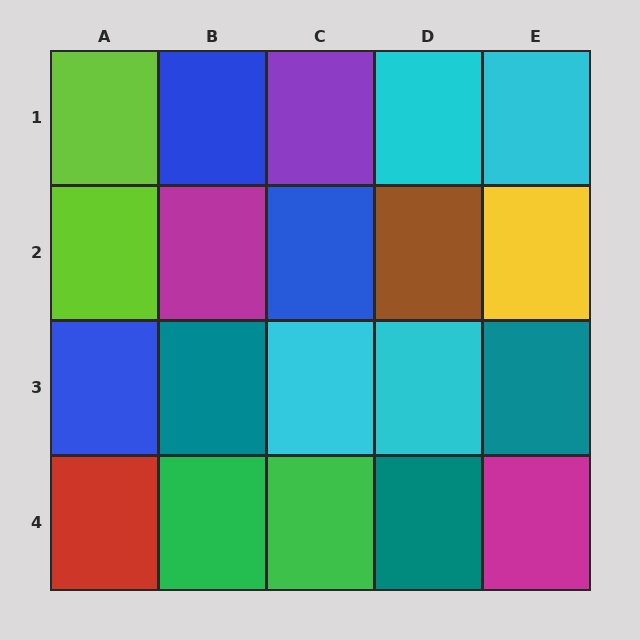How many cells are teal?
3 cells are teal.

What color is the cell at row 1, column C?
Purple.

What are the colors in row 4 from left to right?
Red, green, green, teal, magenta.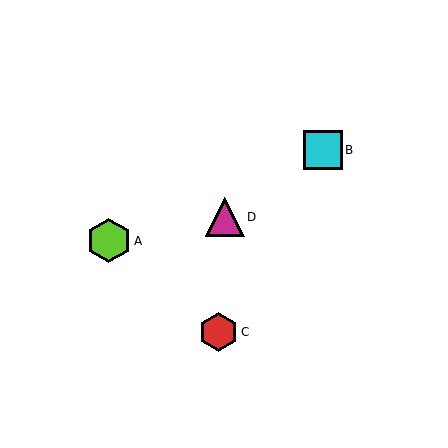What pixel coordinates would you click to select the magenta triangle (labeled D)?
Click at (225, 217) to select the magenta triangle D.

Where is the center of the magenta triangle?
The center of the magenta triangle is at (225, 217).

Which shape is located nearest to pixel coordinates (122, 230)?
The lime hexagon (labeled A) at (109, 241) is nearest to that location.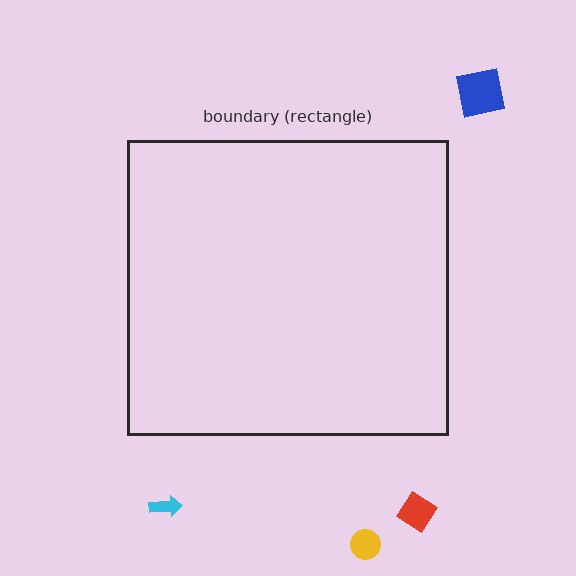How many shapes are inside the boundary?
0 inside, 4 outside.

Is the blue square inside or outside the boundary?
Outside.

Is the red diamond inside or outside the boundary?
Outside.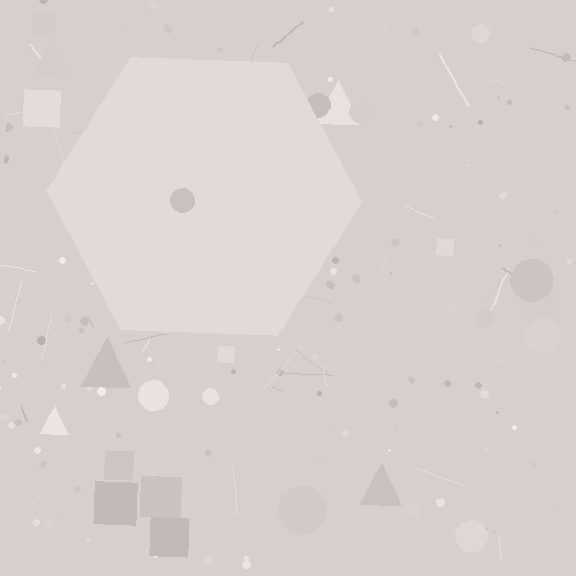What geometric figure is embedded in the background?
A hexagon is embedded in the background.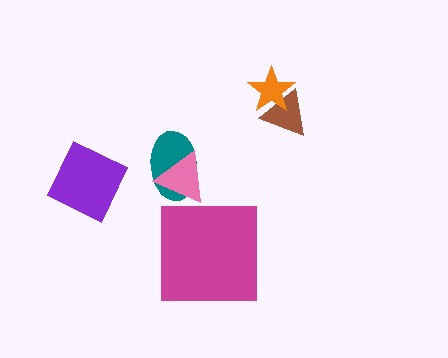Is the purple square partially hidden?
No, no other shape covers it.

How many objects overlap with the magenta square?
0 objects overlap with the magenta square.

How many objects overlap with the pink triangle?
1 object overlaps with the pink triangle.